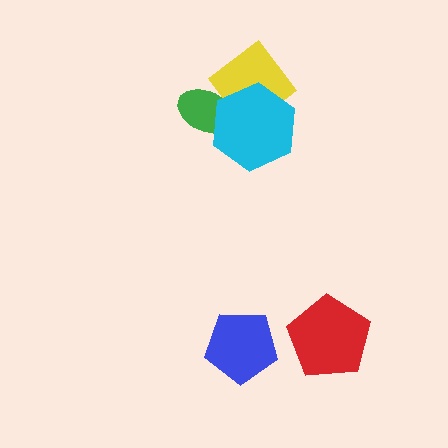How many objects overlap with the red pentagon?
0 objects overlap with the red pentagon.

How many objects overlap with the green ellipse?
2 objects overlap with the green ellipse.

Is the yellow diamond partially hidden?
Yes, it is partially covered by another shape.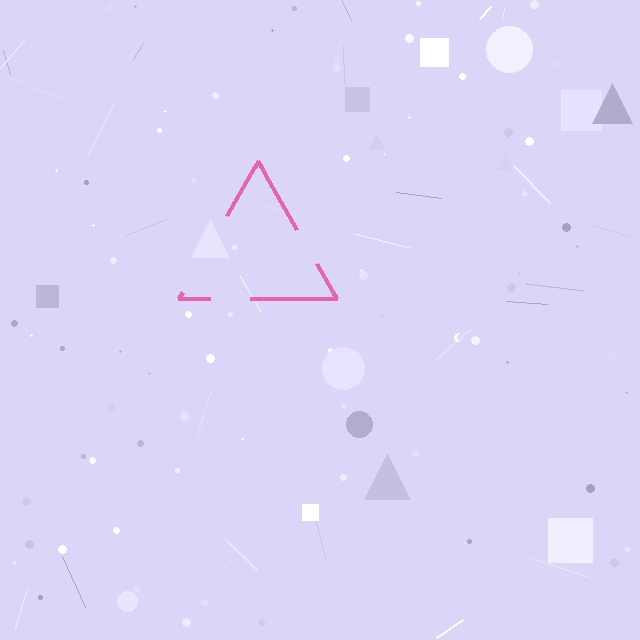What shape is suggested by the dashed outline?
The dashed outline suggests a triangle.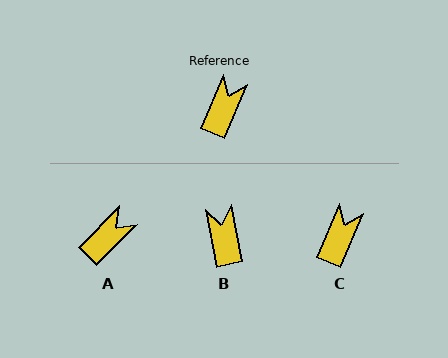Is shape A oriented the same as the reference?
No, it is off by about 22 degrees.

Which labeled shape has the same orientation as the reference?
C.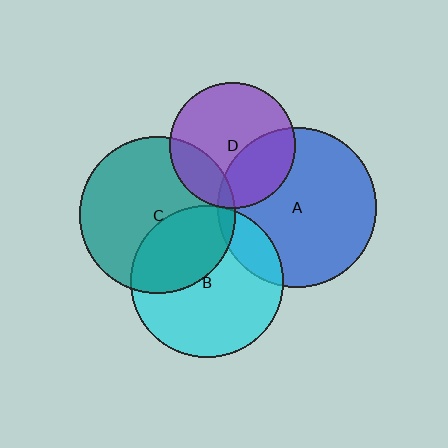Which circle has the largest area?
Circle A (blue).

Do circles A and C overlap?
Yes.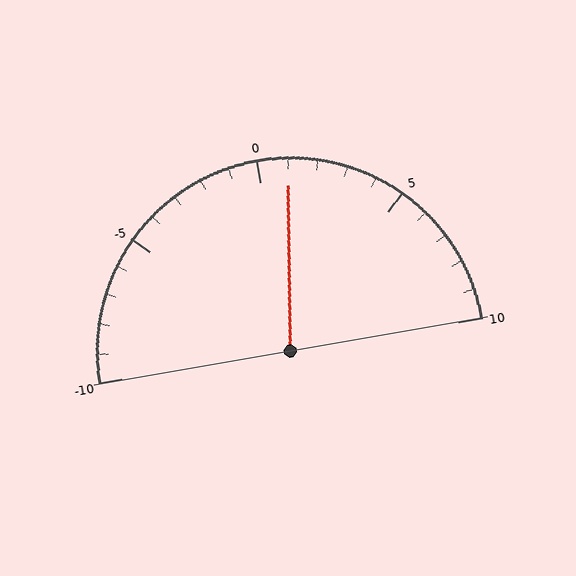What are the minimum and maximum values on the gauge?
The gauge ranges from -10 to 10.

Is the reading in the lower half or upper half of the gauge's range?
The reading is in the upper half of the range (-10 to 10).